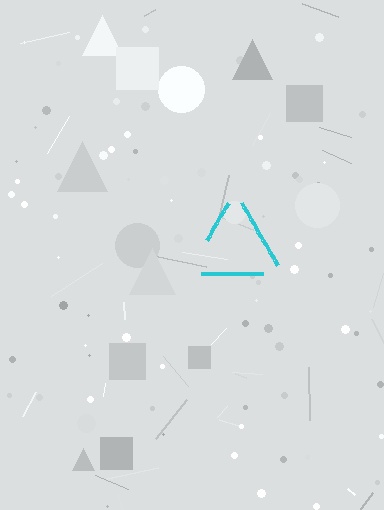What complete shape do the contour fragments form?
The contour fragments form a triangle.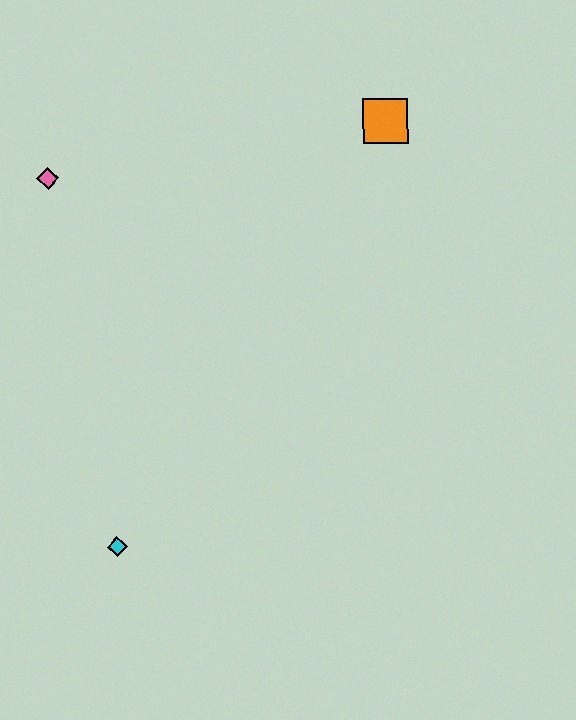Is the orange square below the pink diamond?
No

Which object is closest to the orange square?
The pink diamond is closest to the orange square.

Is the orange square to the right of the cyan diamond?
Yes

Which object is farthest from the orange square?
The cyan diamond is farthest from the orange square.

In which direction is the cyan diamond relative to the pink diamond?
The cyan diamond is below the pink diamond.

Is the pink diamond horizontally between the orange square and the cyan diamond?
No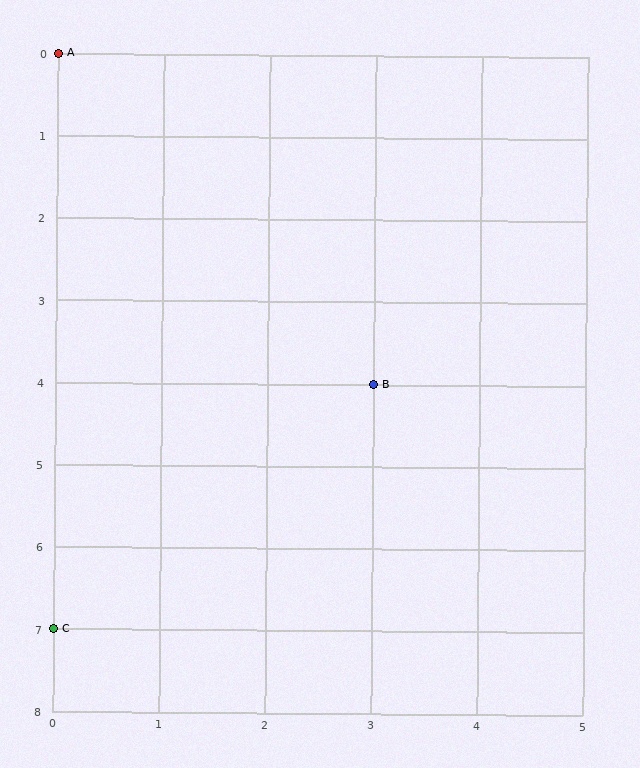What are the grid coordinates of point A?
Point A is at grid coordinates (0, 0).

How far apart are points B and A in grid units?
Points B and A are 3 columns and 4 rows apart (about 5.0 grid units diagonally).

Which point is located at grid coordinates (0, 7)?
Point C is at (0, 7).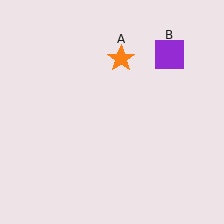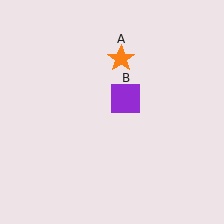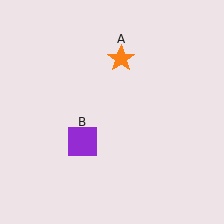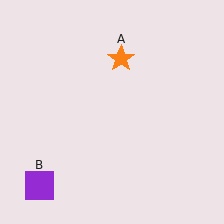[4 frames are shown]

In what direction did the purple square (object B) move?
The purple square (object B) moved down and to the left.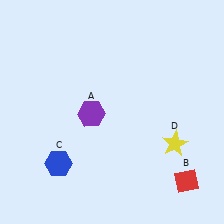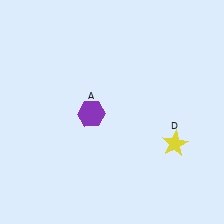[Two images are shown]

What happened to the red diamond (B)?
The red diamond (B) was removed in Image 2. It was in the bottom-right area of Image 1.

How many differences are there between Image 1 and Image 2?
There are 2 differences between the two images.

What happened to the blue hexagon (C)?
The blue hexagon (C) was removed in Image 2. It was in the bottom-left area of Image 1.